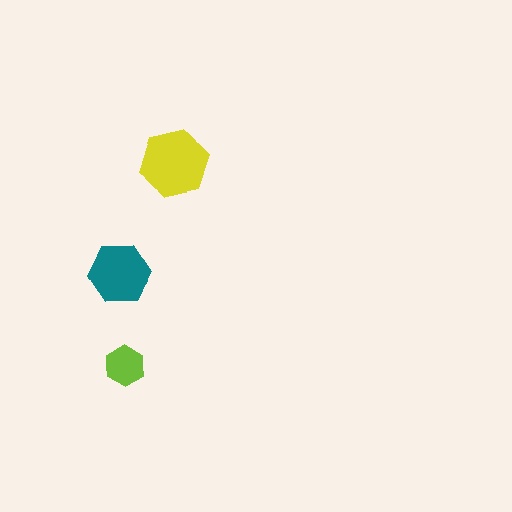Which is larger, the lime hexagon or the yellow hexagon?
The yellow one.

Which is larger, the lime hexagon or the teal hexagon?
The teal one.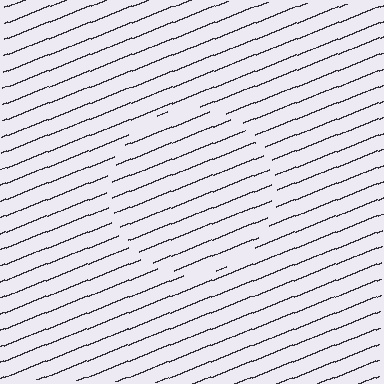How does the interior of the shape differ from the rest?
The interior of the shape contains the same grating, shifted by half a period — the contour is defined by the phase discontinuity where line-ends from the inner and outer gratings abut.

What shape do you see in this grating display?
An illusory circle. The interior of the shape contains the same grating, shifted by half a period — the contour is defined by the phase discontinuity where line-ends from the inner and outer gratings abut.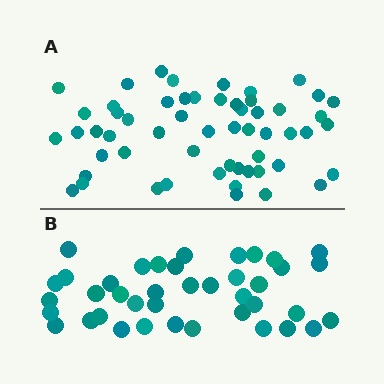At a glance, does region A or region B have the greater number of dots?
Region A (the top region) has more dots.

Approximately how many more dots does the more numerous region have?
Region A has approximately 15 more dots than region B.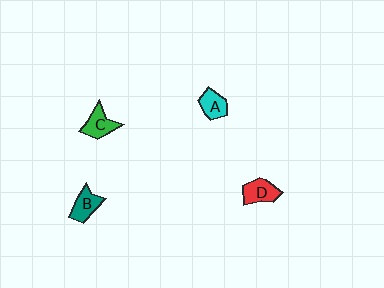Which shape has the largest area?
Shape D (red).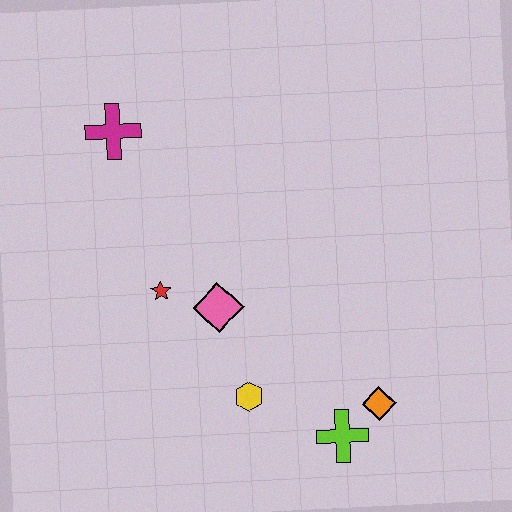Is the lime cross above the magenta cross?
No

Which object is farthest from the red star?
The orange diamond is farthest from the red star.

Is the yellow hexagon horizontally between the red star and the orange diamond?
Yes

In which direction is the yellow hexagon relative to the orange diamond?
The yellow hexagon is to the left of the orange diamond.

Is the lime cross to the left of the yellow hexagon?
No